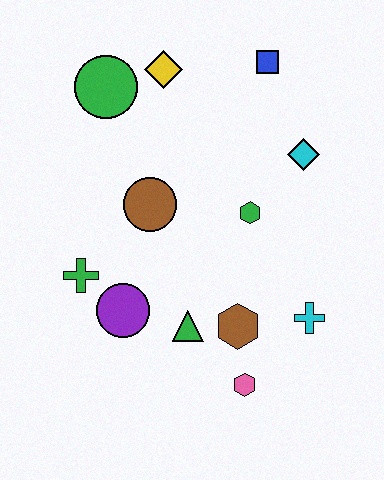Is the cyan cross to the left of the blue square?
No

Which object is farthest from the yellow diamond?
The pink hexagon is farthest from the yellow diamond.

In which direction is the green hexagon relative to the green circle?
The green hexagon is to the right of the green circle.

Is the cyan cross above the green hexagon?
No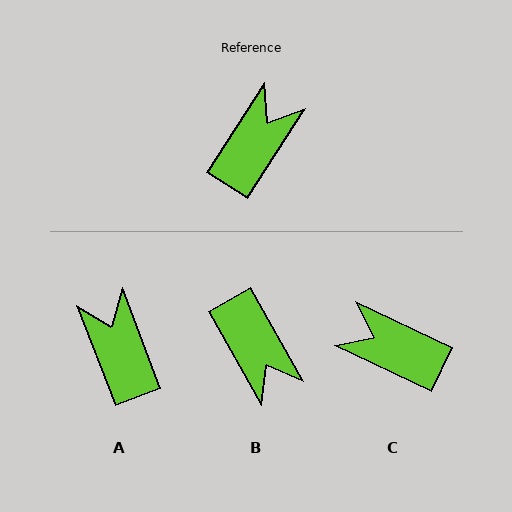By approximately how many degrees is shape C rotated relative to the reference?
Approximately 97 degrees counter-clockwise.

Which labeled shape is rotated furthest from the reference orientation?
B, about 118 degrees away.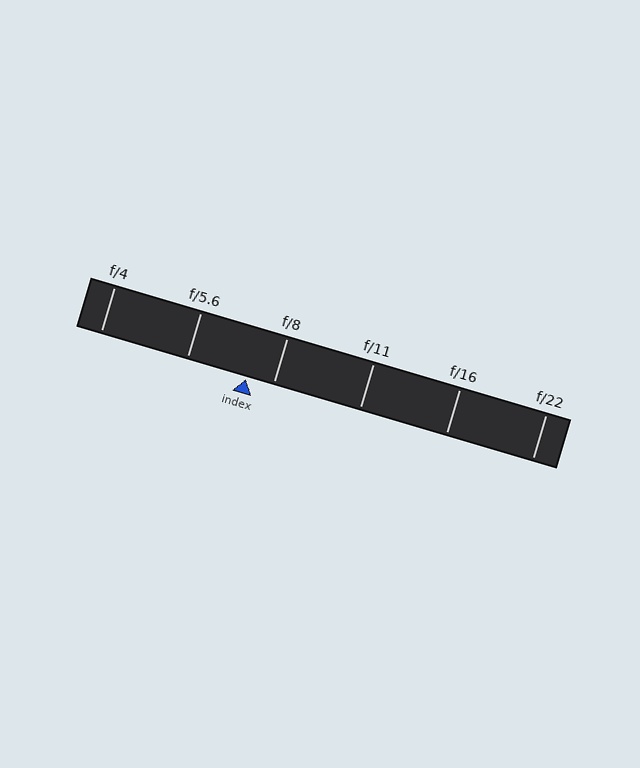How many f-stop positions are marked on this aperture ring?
There are 6 f-stop positions marked.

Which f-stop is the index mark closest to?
The index mark is closest to f/8.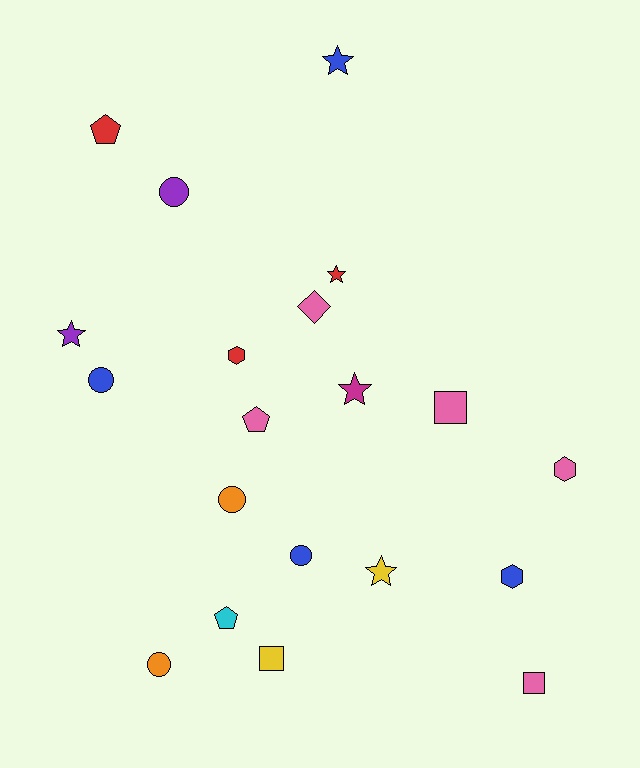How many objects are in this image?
There are 20 objects.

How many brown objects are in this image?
There are no brown objects.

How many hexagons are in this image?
There are 3 hexagons.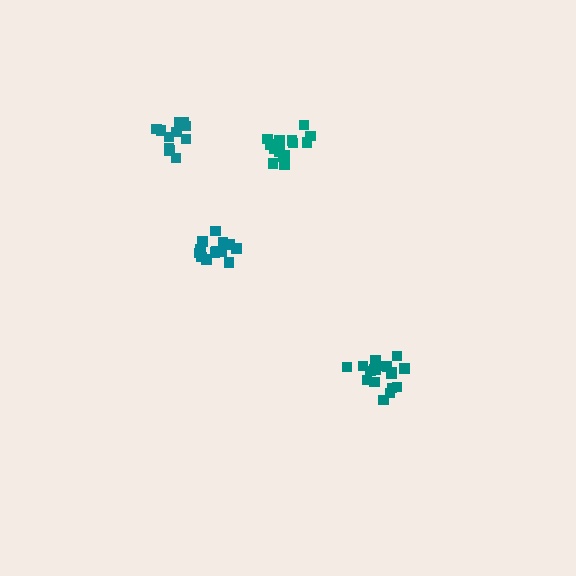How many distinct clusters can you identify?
There are 4 distinct clusters.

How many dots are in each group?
Group 1: 18 dots, Group 2: 14 dots, Group 3: 16 dots, Group 4: 12 dots (60 total).